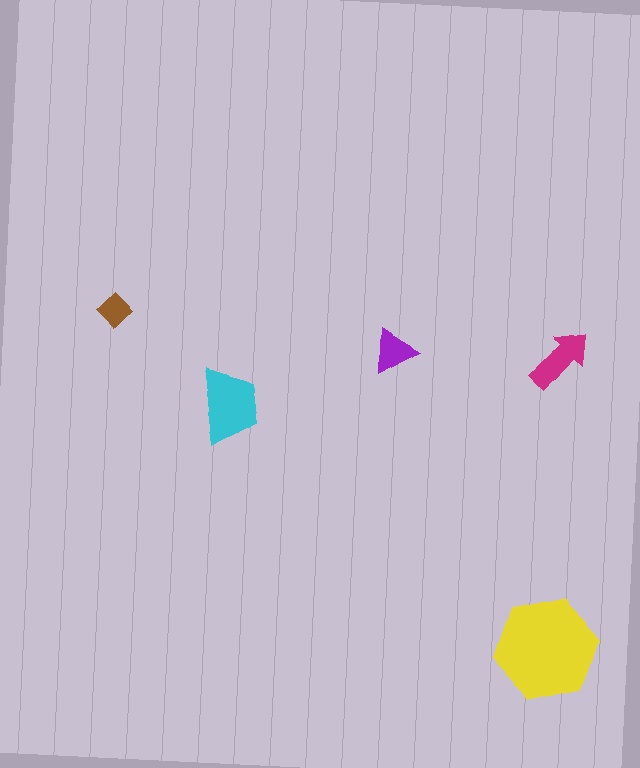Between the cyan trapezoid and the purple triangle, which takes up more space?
The cyan trapezoid.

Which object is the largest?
The yellow hexagon.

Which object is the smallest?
The brown diamond.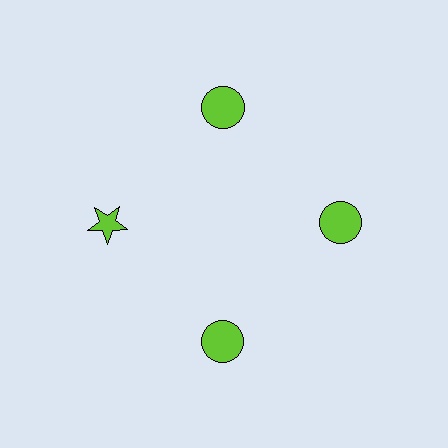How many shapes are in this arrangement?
There are 4 shapes arranged in a ring pattern.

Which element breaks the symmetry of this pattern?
The lime star at roughly the 9 o'clock position breaks the symmetry. All other shapes are lime circles.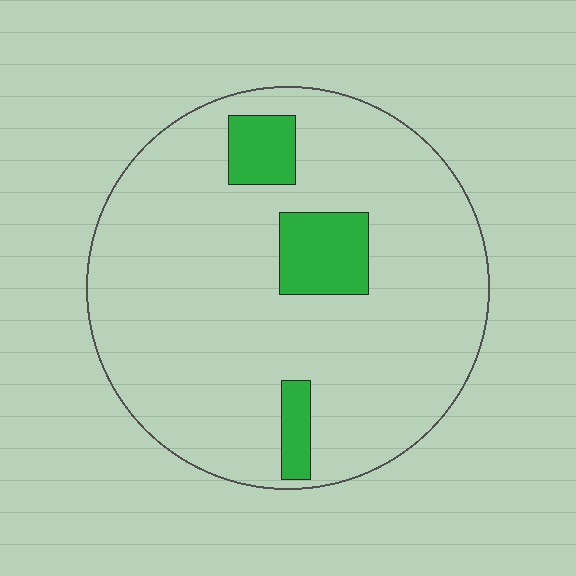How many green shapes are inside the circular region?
3.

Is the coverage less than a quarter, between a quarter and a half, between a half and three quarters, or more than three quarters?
Less than a quarter.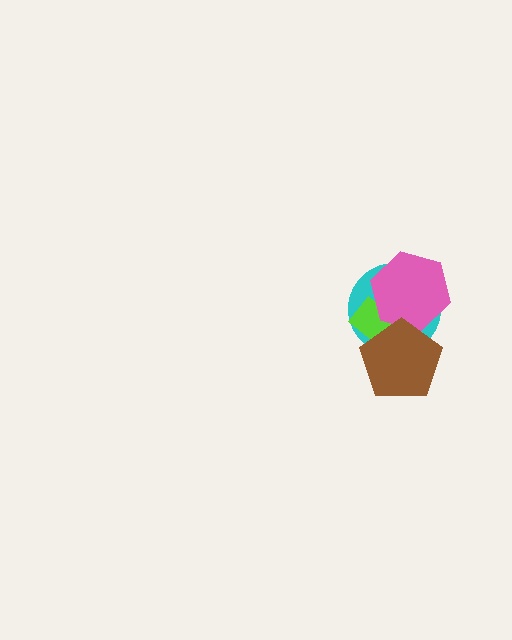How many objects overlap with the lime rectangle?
3 objects overlap with the lime rectangle.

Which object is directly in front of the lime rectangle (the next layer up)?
The pink hexagon is directly in front of the lime rectangle.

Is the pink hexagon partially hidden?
Yes, it is partially covered by another shape.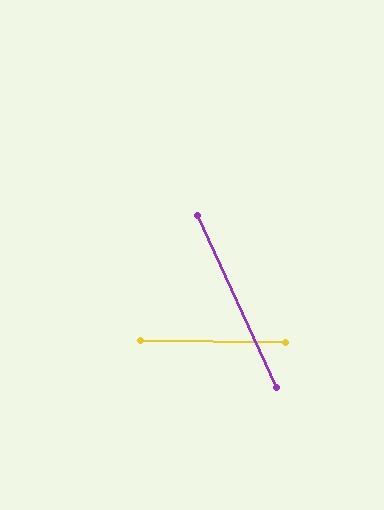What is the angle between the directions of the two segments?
Approximately 65 degrees.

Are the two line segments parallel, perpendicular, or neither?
Neither parallel nor perpendicular — they differ by about 65°.